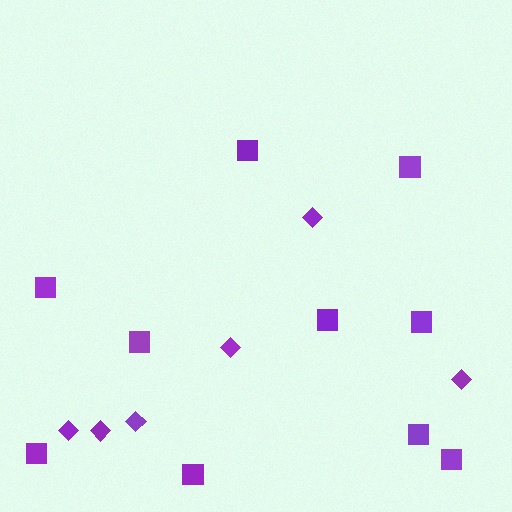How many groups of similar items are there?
There are 2 groups: one group of diamonds (6) and one group of squares (10).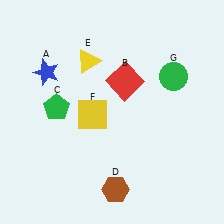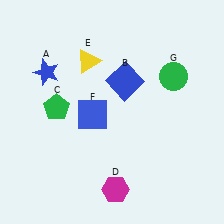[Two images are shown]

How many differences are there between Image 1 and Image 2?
There are 3 differences between the two images.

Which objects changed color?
B changed from red to blue. D changed from brown to magenta. F changed from yellow to blue.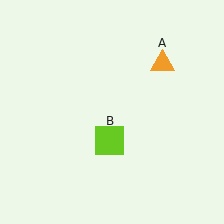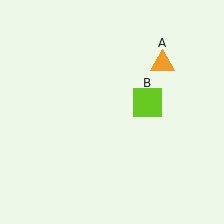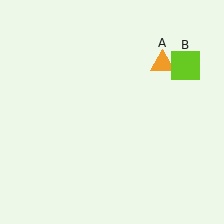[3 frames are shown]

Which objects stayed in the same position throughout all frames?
Orange triangle (object A) remained stationary.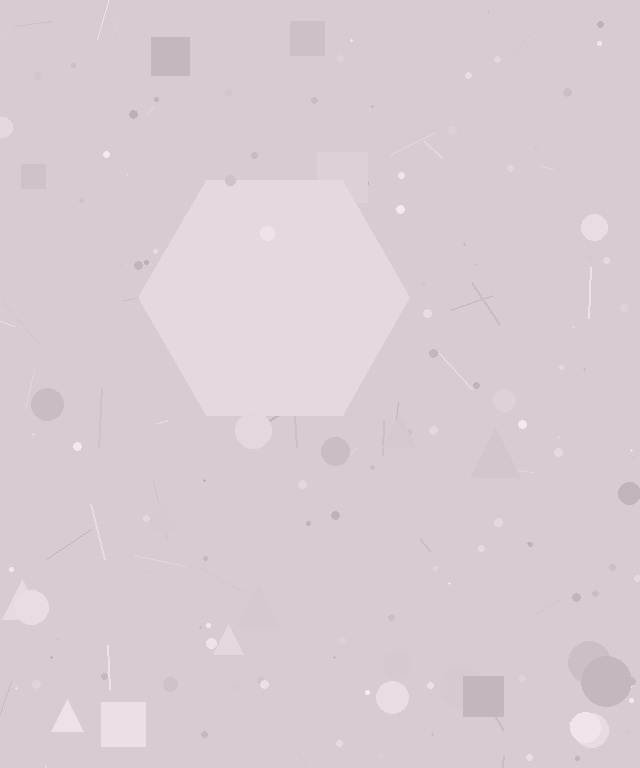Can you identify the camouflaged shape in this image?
The camouflaged shape is a hexagon.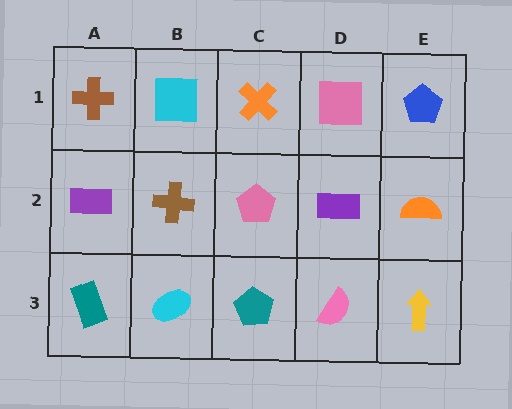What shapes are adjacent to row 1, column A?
A purple rectangle (row 2, column A), a cyan square (row 1, column B).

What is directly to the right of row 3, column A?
A cyan ellipse.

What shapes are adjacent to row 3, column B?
A brown cross (row 2, column B), a teal rectangle (row 3, column A), a teal pentagon (row 3, column C).